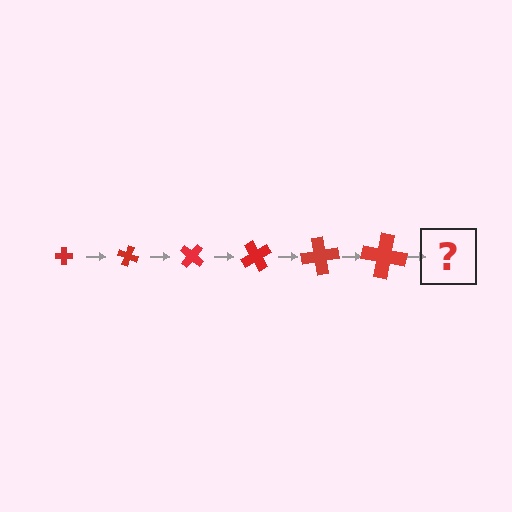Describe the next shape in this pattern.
It should be a cross, larger than the previous one and rotated 120 degrees from the start.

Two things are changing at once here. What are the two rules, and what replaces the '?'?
The two rules are that the cross grows larger each step and it rotates 20 degrees each step. The '?' should be a cross, larger than the previous one and rotated 120 degrees from the start.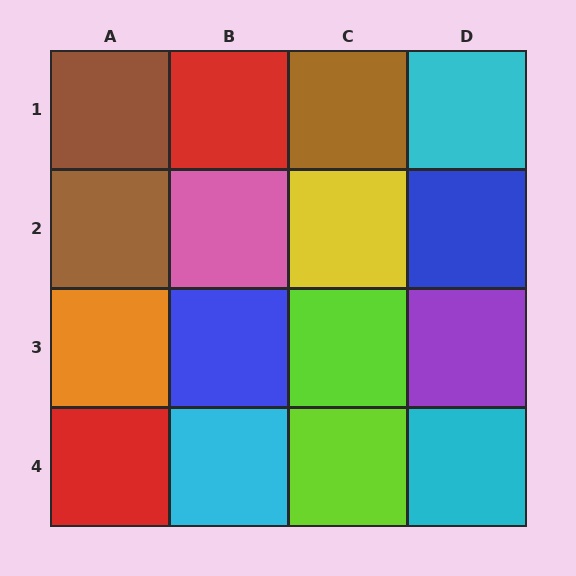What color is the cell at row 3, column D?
Purple.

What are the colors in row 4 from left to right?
Red, cyan, lime, cyan.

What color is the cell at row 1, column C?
Brown.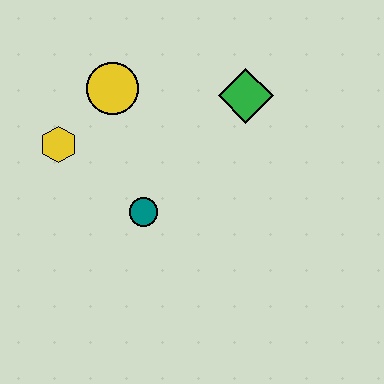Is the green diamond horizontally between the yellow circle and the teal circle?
No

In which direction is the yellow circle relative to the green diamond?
The yellow circle is to the left of the green diamond.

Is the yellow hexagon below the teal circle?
No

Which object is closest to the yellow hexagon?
The yellow circle is closest to the yellow hexagon.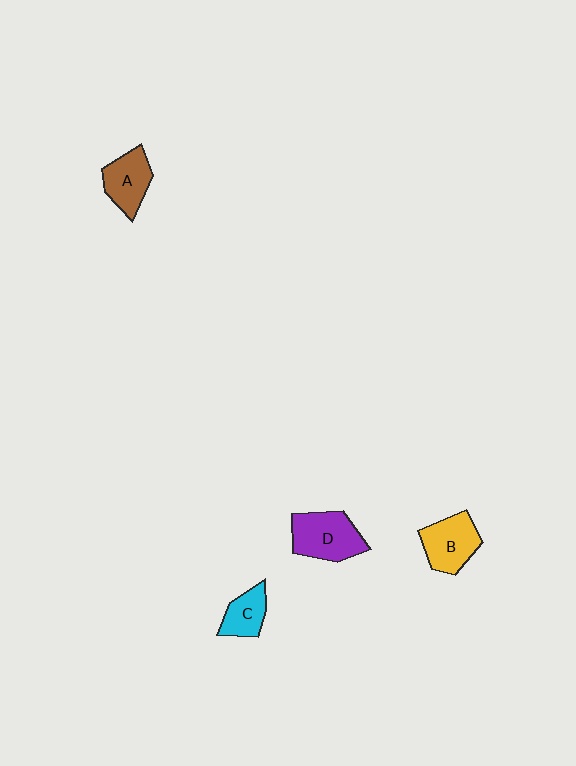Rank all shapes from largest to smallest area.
From largest to smallest: D (purple), B (yellow), A (brown), C (cyan).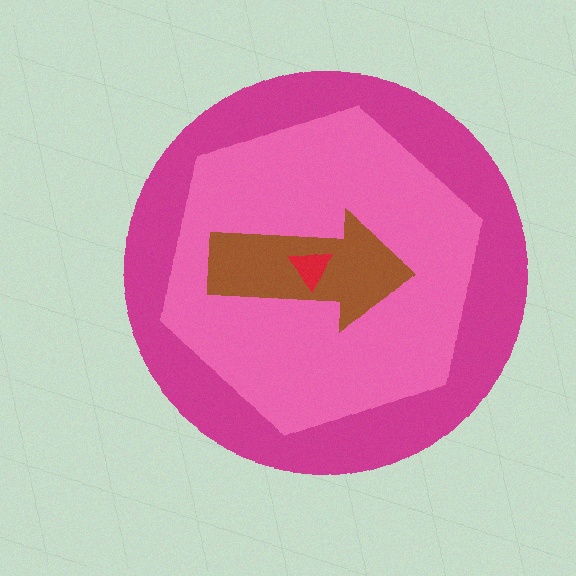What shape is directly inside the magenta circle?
The pink hexagon.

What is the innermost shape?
The red triangle.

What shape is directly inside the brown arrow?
The red triangle.